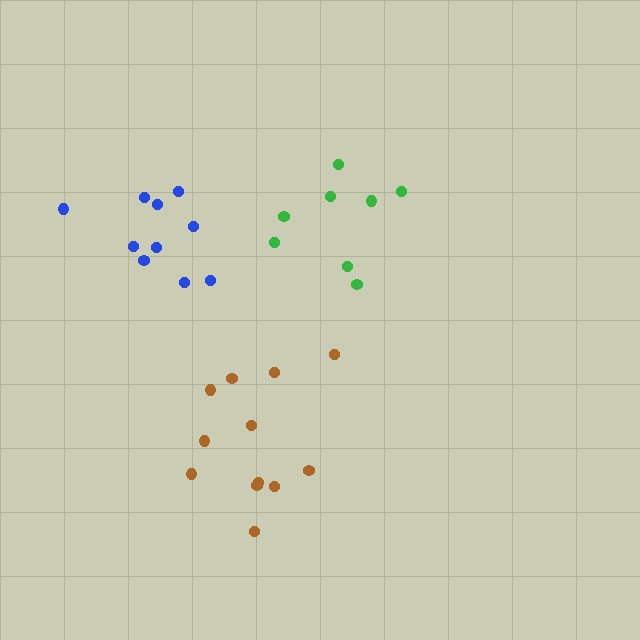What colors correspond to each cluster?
The clusters are colored: green, brown, blue.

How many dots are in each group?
Group 1: 8 dots, Group 2: 12 dots, Group 3: 10 dots (30 total).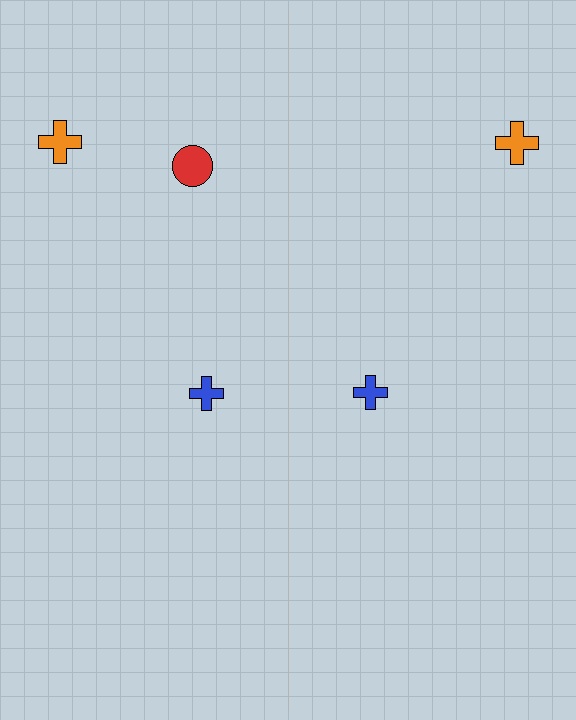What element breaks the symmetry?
A red circle is missing from the right side.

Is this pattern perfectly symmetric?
No, the pattern is not perfectly symmetric. A red circle is missing from the right side.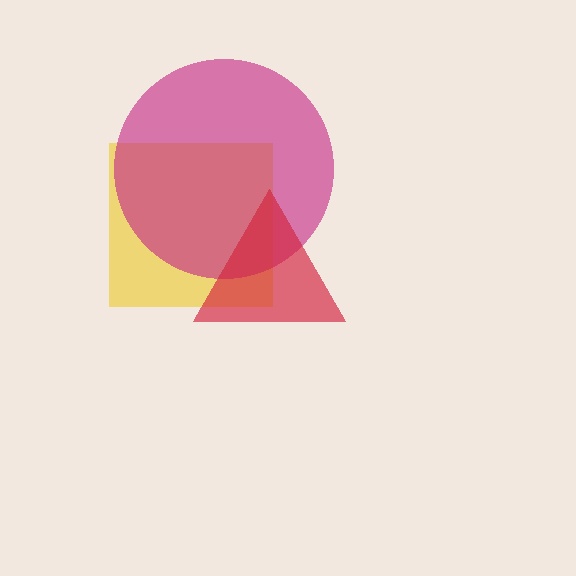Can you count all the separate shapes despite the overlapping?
Yes, there are 3 separate shapes.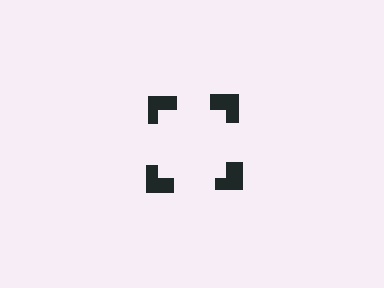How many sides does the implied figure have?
4 sides.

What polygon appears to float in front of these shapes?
An illusory square — its edges are inferred from the aligned wedge cuts in the notched squares, not physically drawn.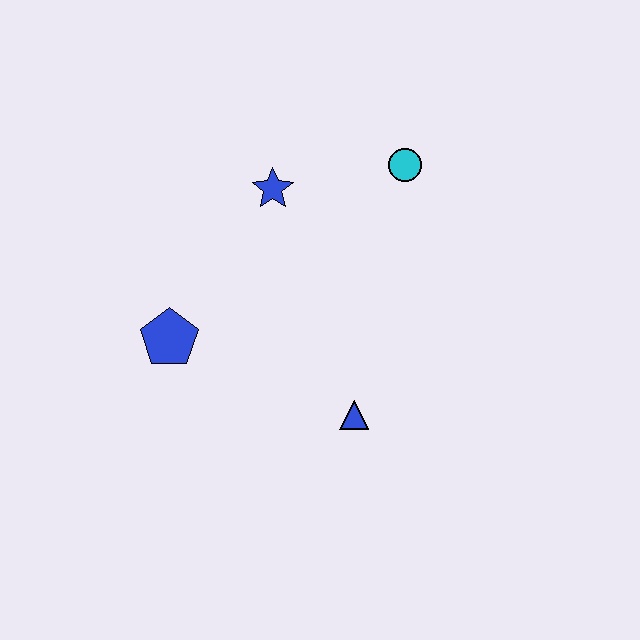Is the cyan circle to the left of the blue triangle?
No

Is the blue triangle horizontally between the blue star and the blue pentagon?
No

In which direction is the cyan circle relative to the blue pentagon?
The cyan circle is to the right of the blue pentagon.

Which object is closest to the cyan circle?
The blue star is closest to the cyan circle.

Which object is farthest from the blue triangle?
The cyan circle is farthest from the blue triangle.